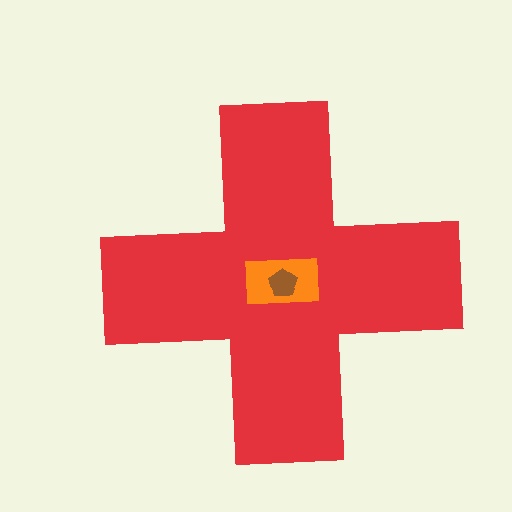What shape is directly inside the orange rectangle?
The brown pentagon.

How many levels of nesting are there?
3.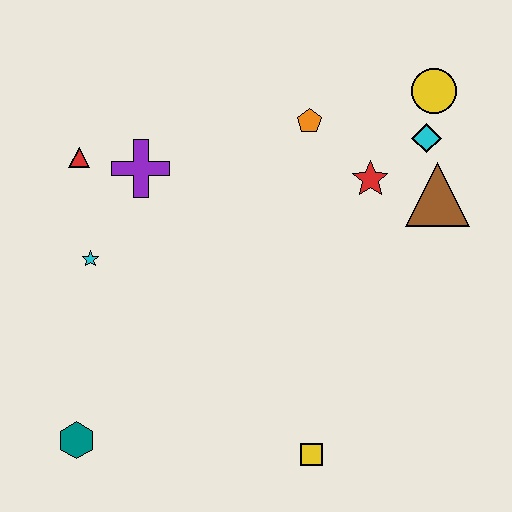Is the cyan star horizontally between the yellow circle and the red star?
No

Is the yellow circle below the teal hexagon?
No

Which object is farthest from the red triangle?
The yellow square is farthest from the red triangle.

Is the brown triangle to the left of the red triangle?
No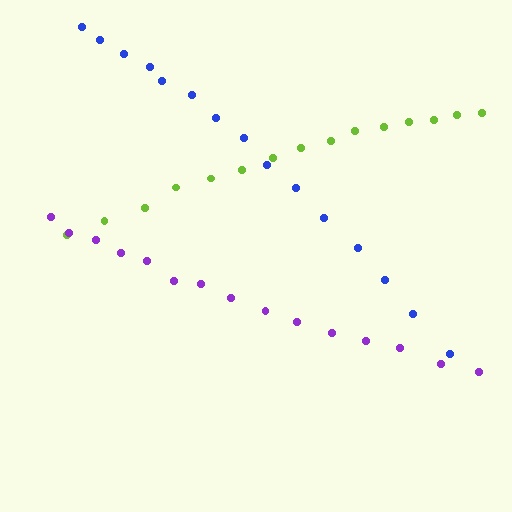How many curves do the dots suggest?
There are 3 distinct paths.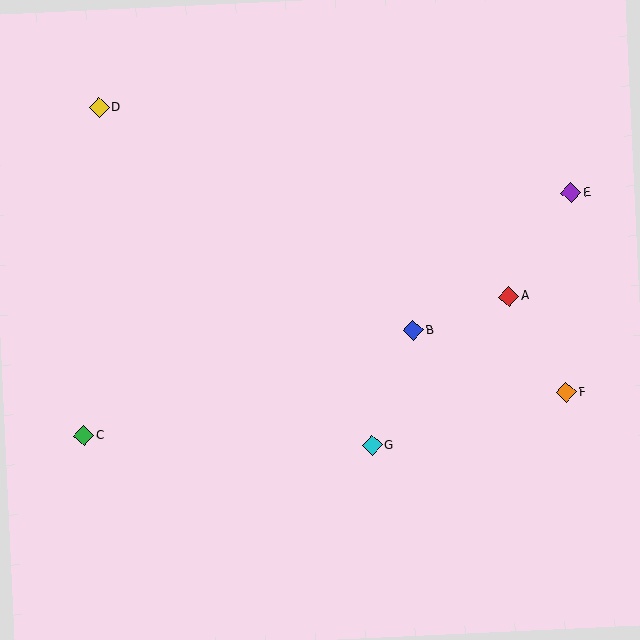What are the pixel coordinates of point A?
Point A is at (509, 297).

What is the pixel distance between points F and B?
The distance between F and B is 165 pixels.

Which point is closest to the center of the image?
Point B at (413, 331) is closest to the center.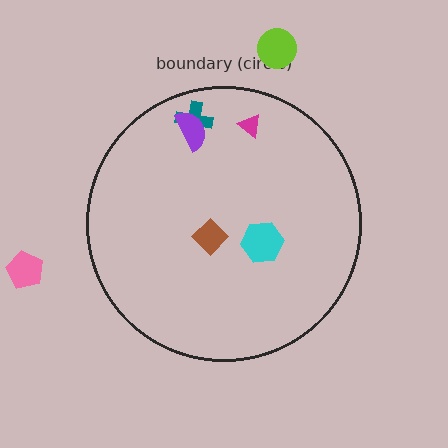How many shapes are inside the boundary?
5 inside, 2 outside.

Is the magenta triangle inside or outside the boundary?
Inside.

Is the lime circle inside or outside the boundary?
Outside.